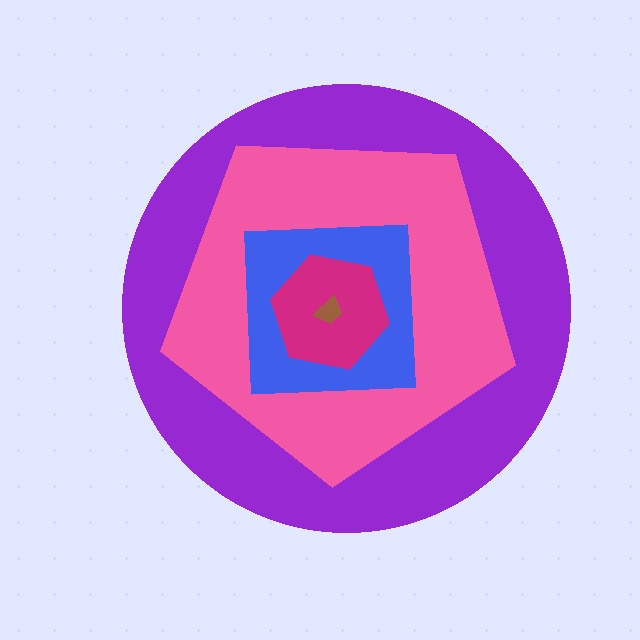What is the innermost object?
The brown trapezoid.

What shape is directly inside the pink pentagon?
The blue square.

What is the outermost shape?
The purple circle.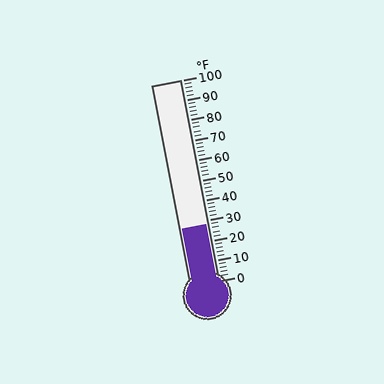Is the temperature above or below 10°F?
The temperature is above 10°F.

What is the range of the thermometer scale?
The thermometer scale ranges from 0°F to 100°F.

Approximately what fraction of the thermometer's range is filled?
The thermometer is filled to approximately 30% of its range.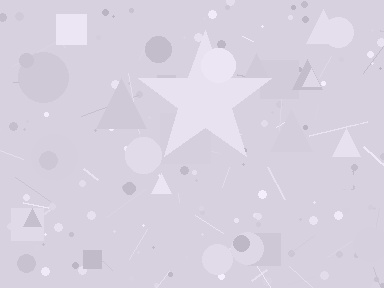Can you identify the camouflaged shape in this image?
The camouflaged shape is a star.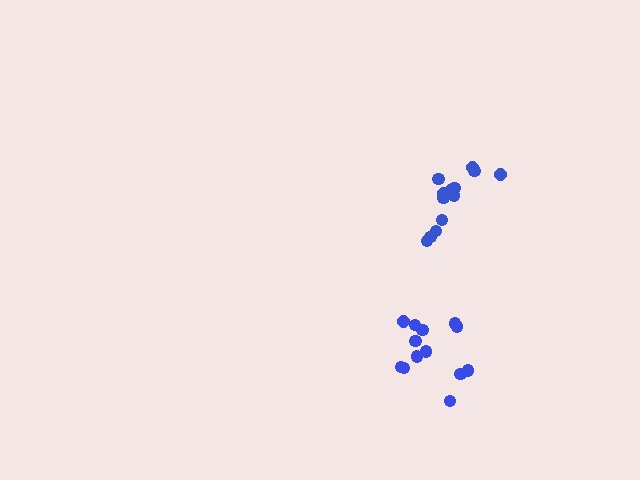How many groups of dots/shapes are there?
There are 2 groups.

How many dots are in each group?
Group 1: 13 dots, Group 2: 13 dots (26 total).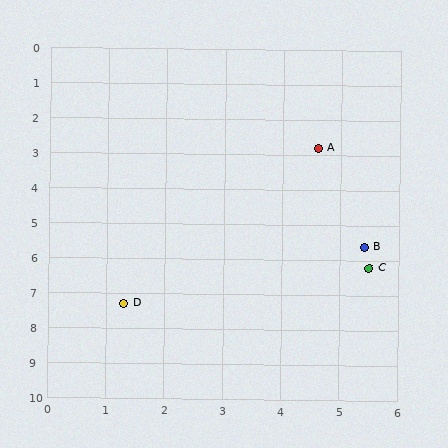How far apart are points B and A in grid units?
Points B and A are about 2.9 grid units apart.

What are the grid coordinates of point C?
Point C is at approximately (5.5, 6.2).